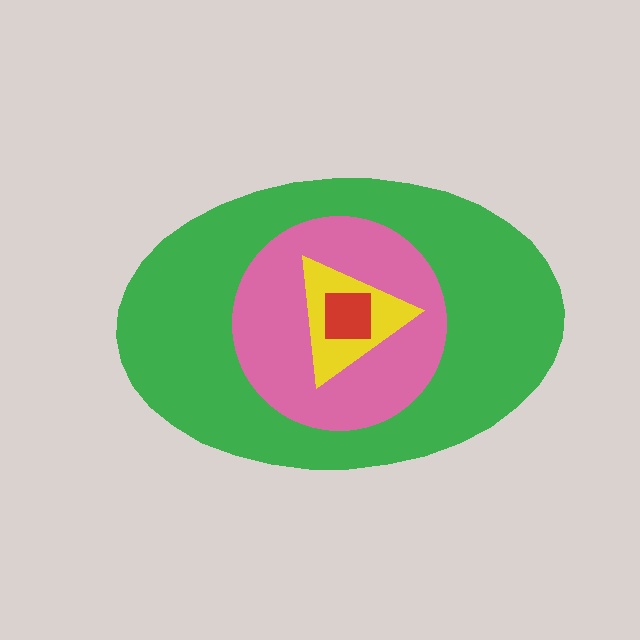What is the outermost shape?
The green ellipse.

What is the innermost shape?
The red square.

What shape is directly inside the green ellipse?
The pink circle.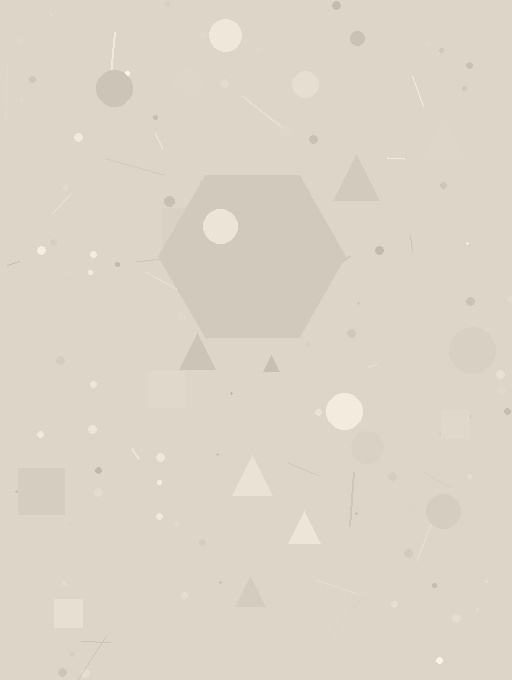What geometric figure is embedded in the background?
A hexagon is embedded in the background.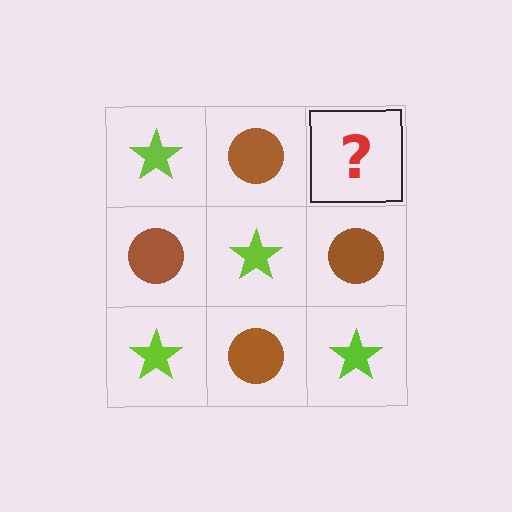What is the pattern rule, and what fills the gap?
The rule is that it alternates lime star and brown circle in a checkerboard pattern. The gap should be filled with a lime star.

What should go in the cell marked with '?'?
The missing cell should contain a lime star.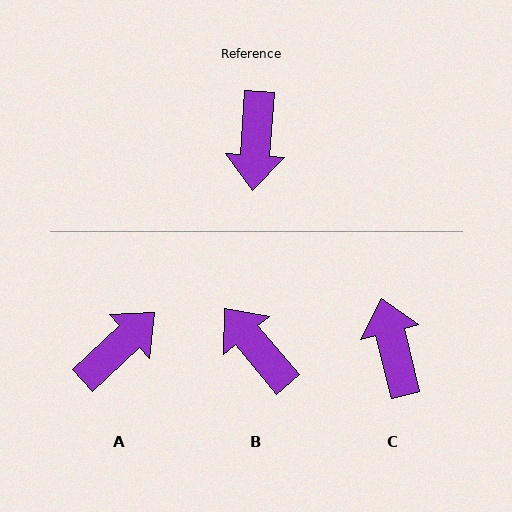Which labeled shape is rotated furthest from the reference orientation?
C, about 162 degrees away.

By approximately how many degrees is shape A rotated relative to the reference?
Approximately 137 degrees counter-clockwise.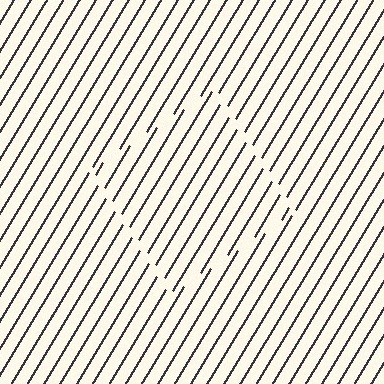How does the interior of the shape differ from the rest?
The interior of the shape contains the same grating, shifted by half a period — the contour is defined by the phase discontinuity where line-ends from the inner and outer gratings abut.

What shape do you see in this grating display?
An illusory square. The interior of the shape contains the same grating, shifted by half a period — the contour is defined by the phase discontinuity where line-ends from the inner and outer gratings abut.